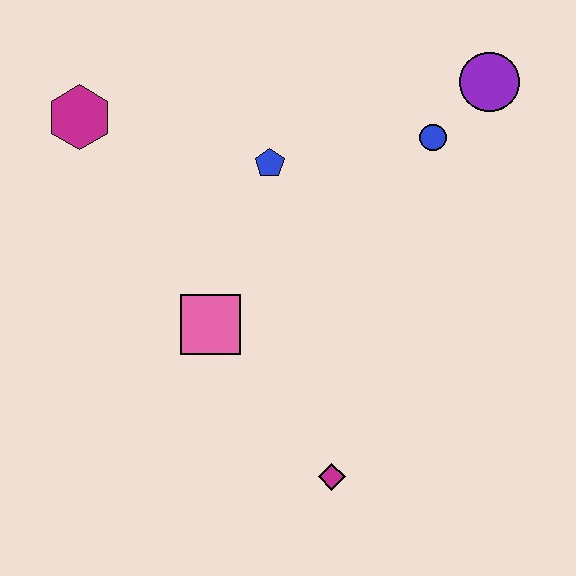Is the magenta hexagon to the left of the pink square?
Yes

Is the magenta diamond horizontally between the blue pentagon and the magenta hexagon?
No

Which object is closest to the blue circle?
The purple circle is closest to the blue circle.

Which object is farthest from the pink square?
The purple circle is farthest from the pink square.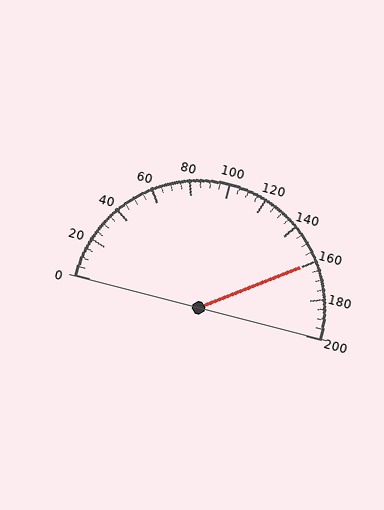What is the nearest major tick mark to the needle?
The nearest major tick mark is 160.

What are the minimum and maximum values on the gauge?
The gauge ranges from 0 to 200.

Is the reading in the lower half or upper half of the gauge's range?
The reading is in the upper half of the range (0 to 200).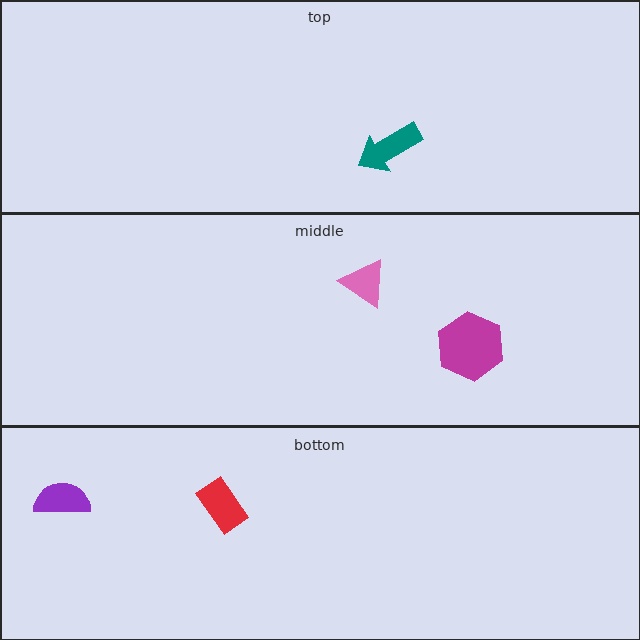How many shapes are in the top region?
1.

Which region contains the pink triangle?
The middle region.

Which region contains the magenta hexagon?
The middle region.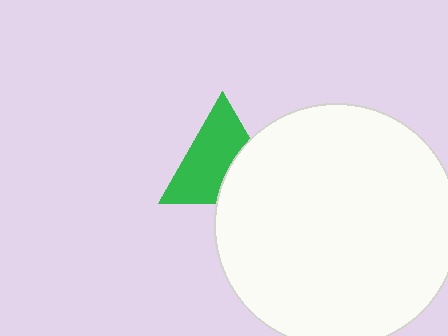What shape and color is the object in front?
The object in front is a white circle.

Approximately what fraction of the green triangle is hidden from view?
Roughly 36% of the green triangle is hidden behind the white circle.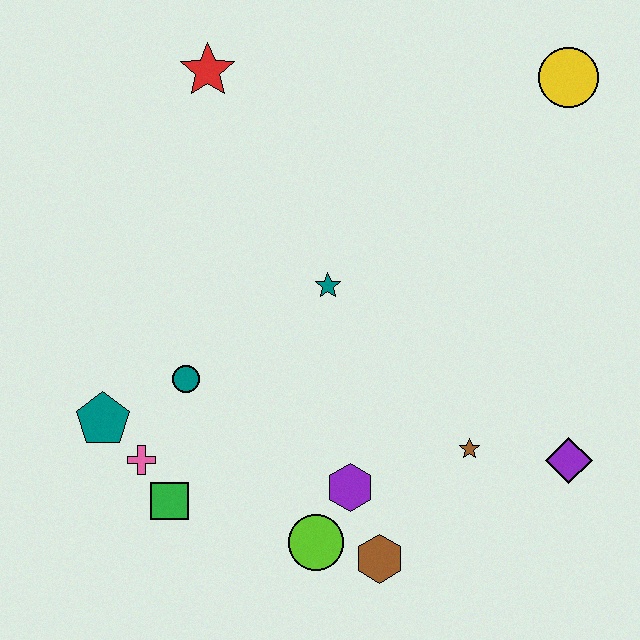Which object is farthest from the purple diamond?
The red star is farthest from the purple diamond.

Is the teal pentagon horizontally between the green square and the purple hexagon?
No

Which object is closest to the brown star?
The purple diamond is closest to the brown star.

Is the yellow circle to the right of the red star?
Yes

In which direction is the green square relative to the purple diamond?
The green square is to the left of the purple diamond.